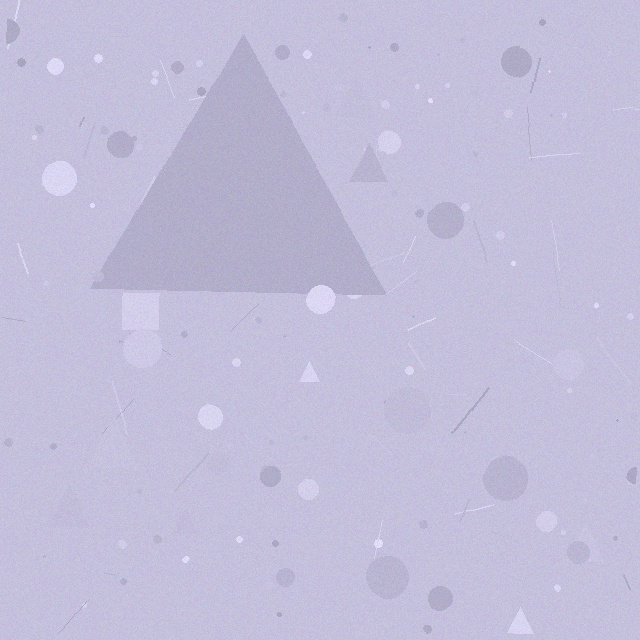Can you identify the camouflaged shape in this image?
The camouflaged shape is a triangle.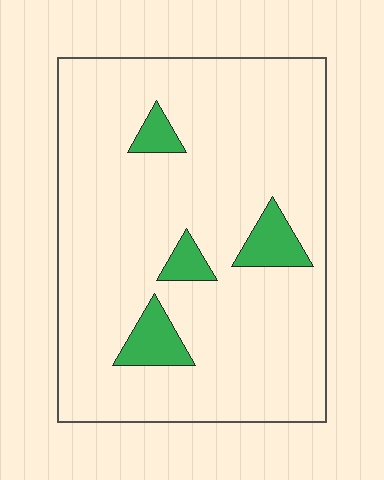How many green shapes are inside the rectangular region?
4.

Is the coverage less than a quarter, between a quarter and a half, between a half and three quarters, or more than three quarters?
Less than a quarter.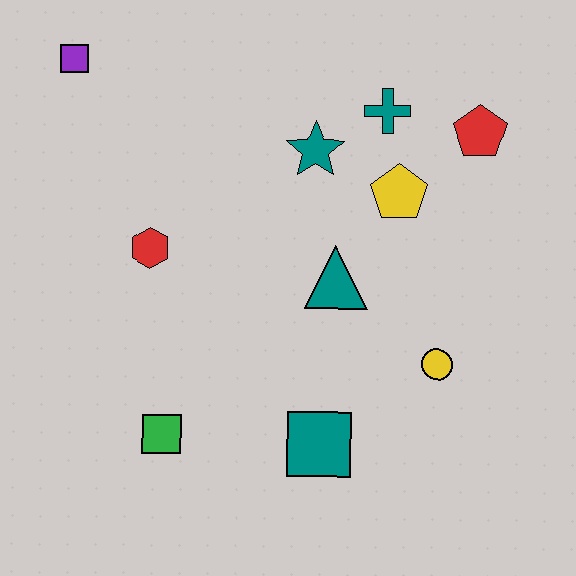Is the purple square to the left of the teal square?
Yes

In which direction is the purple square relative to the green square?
The purple square is above the green square.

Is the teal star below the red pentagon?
Yes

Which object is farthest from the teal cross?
The green square is farthest from the teal cross.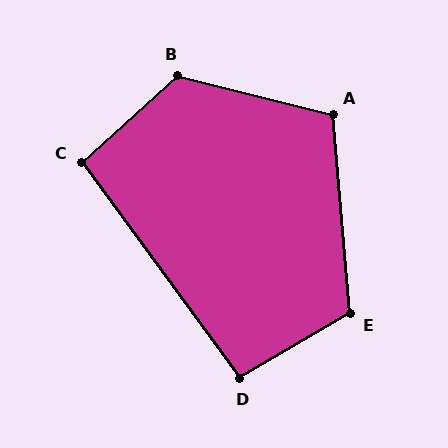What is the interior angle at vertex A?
Approximately 109 degrees (obtuse).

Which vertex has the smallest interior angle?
C, at approximately 96 degrees.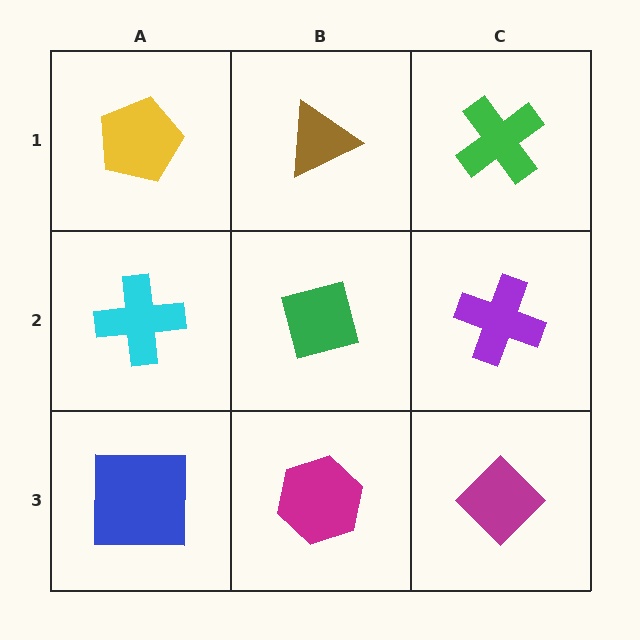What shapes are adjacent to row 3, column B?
A green square (row 2, column B), a blue square (row 3, column A), a magenta diamond (row 3, column C).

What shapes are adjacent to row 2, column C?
A green cross (row 1, column C), a magenta diamond (row 3, column C), a green square (row 2, column B).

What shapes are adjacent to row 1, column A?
A cyan cross (row 2, column A), a brown triangle (row 1, column B).